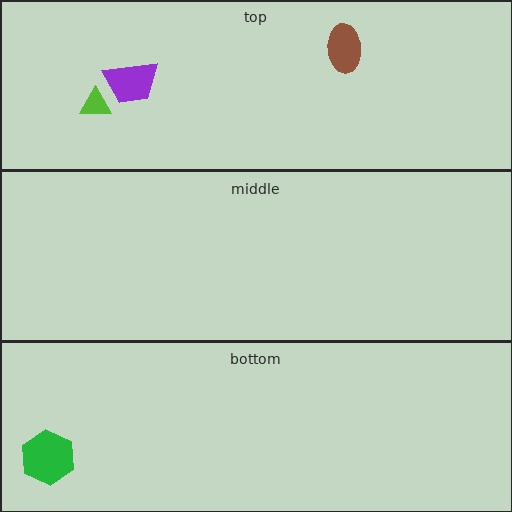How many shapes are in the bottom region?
1.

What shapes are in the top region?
The brown ellipse, the purple trapezoid, the lime triangle.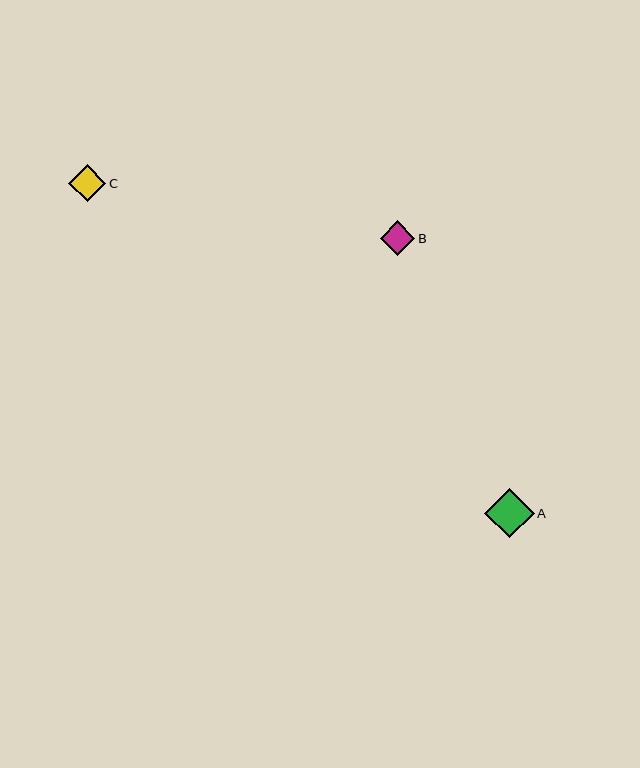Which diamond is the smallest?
Diamond B is the smallest with a size of approximately 34 pixels.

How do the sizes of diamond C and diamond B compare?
Diamond C and diamond B are approximately the same size.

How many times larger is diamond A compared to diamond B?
Diamond A is approximately 1.4 times the size of diamond B.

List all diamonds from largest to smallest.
From largest to smallest: A, C, B.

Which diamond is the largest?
Diamond A is the largest with a size of approximately 49 pixels.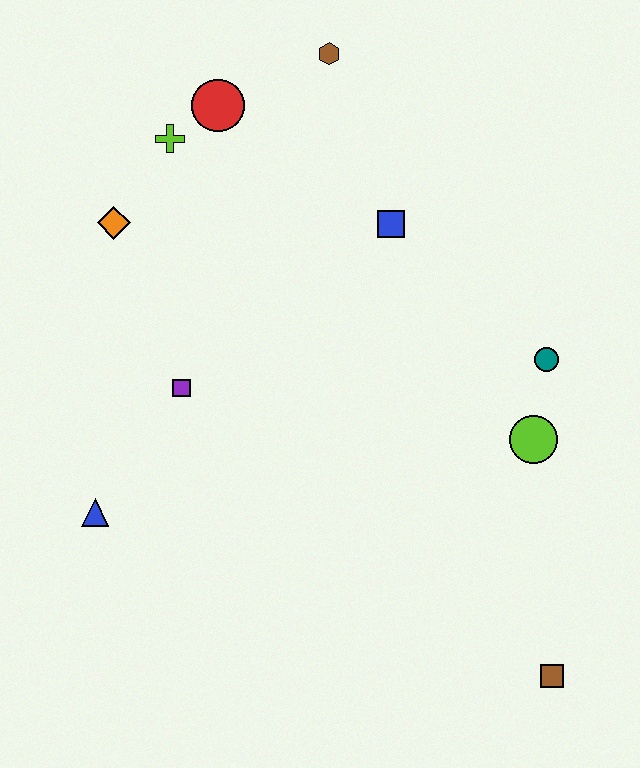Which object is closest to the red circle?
The lime cross is closest to the red circle.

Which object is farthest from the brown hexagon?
The brown square is farthest from the brown hexagon.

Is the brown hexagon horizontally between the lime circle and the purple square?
Yes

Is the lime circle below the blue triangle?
No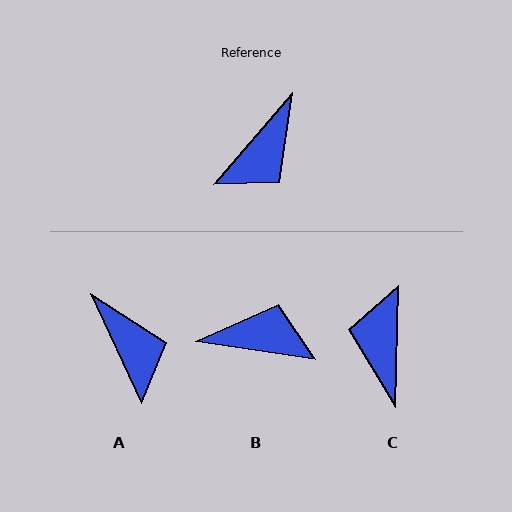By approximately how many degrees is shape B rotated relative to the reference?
Approximately 122 degrees counter-clockwise.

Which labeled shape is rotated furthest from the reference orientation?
C, about 140 degrees away.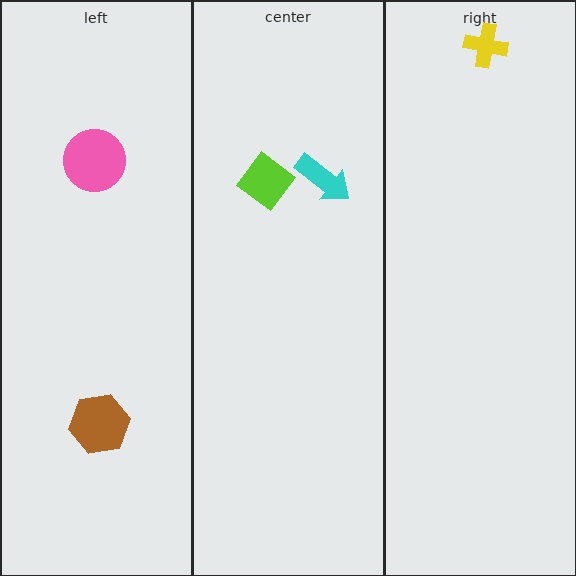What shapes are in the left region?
The pink circle, the brown hexagon.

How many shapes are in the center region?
2.